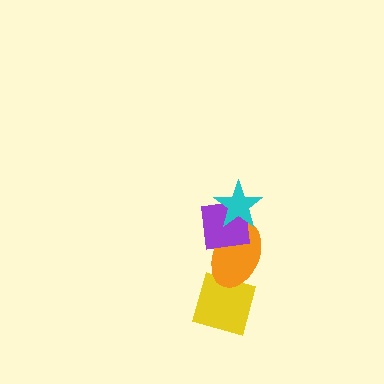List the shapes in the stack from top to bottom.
From top to bottom: the cyan star, the purple square, the orange ellipse, the yellow diamond.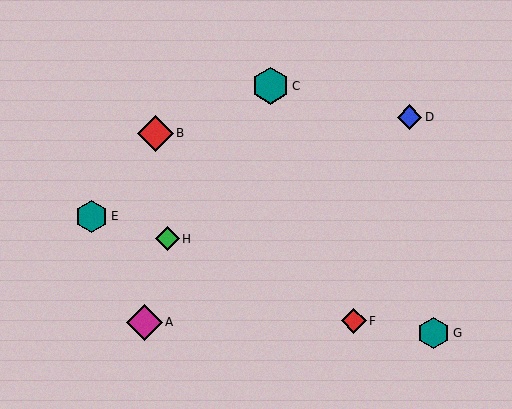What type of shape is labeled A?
Shape A is a magenta diamond.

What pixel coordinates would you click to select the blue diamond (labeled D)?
Click at (410, 117) to select the blue diamond D.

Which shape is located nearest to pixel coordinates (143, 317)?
The magenta diamond (labeled A) at (144, 322) is nearest to that location.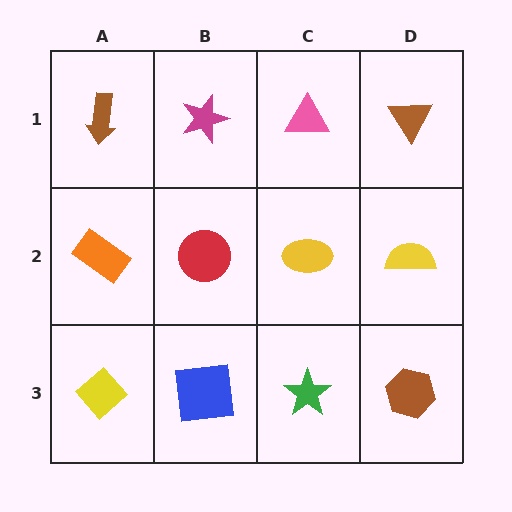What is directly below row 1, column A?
An orange rectangle.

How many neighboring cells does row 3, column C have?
3.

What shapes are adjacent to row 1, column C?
A yellow ellipse (row 2, column C), a magenta star (row 1, column B), a brown triangle (row 1, column D).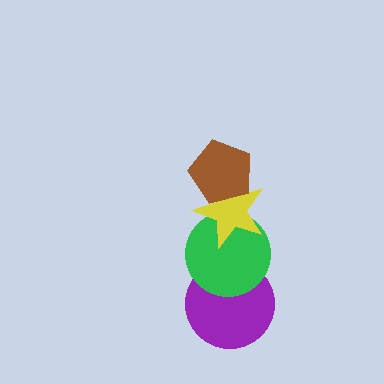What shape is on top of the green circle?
The yellow star is on top of the green circle.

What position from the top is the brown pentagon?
The brown pentagon is 1st from the top.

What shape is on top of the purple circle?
The green circle is on top of the purple circle.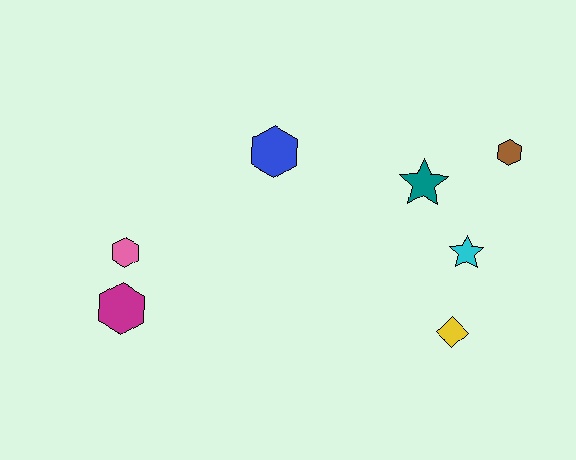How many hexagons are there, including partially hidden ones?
There are 4 hexagons.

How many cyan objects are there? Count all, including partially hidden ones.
There is 1 cyan object.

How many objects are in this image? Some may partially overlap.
There are 7 objects.